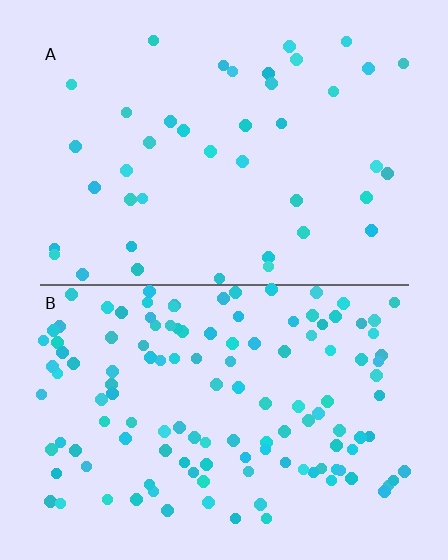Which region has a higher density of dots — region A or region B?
B (the bottom).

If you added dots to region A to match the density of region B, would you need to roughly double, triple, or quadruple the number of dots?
Approximately triple.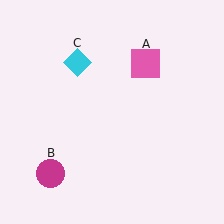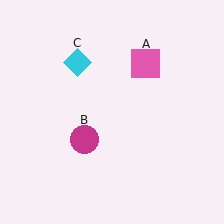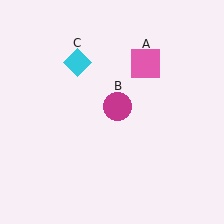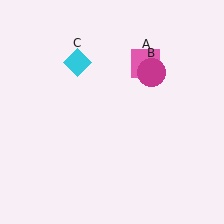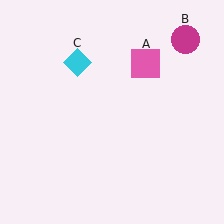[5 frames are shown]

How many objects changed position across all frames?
1 object changed position: magenta circle (object B).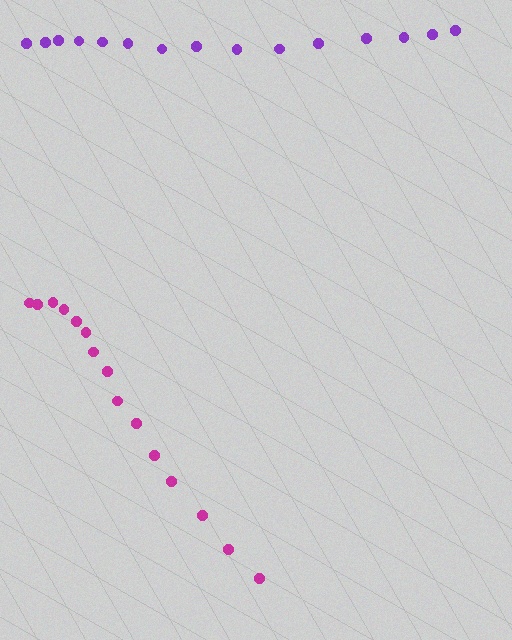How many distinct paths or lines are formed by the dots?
There are 2 distinct paths.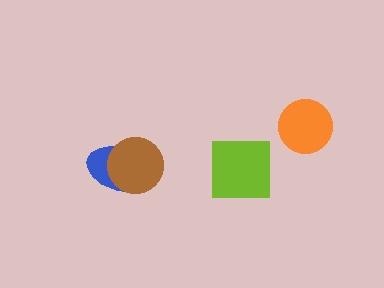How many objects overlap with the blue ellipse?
1 object overlaps with the blue ellipse.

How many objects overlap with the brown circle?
1 object overlaps with the brown circle.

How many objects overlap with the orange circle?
0 objects overlap with the orange circle.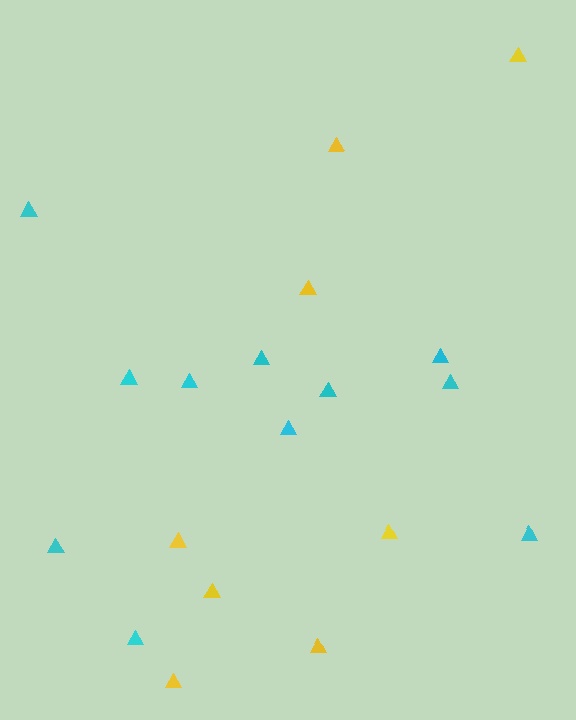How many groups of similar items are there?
There are 2 groups: one group of yellow triangles (8) and one group of cyan triangles (11).